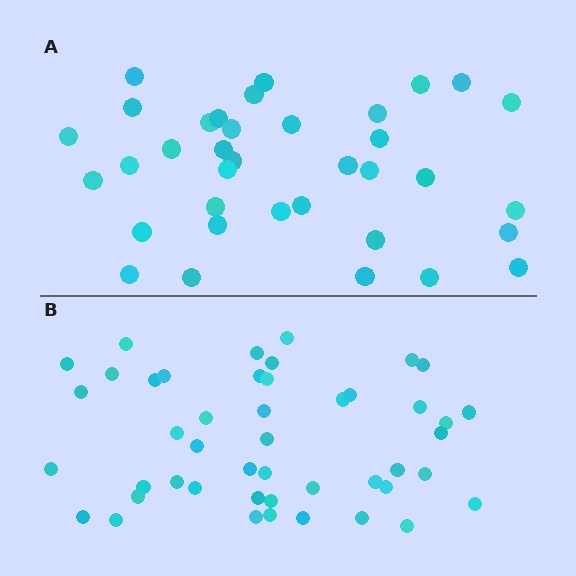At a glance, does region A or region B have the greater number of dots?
Region B (the bottom region) has more dots.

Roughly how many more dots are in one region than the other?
Region B has roughly 10 or so more dots than region A.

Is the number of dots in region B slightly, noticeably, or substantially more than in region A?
Region B has noticeably more, but not dramatically so. The ratio is roughly 1.3 to 1.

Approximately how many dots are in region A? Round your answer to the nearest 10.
About 40 dots. (The exact count is 36, which rounds to 40.)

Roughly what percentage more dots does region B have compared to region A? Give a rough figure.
About 30% more.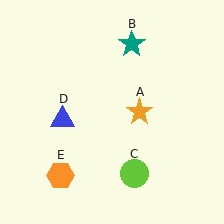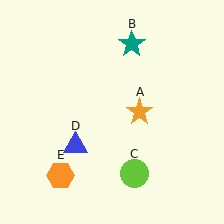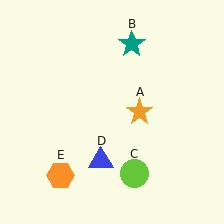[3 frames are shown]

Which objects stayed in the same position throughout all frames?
Orange star (object A) and teal star (object B) and lime circle (object C) and orange hexagon (object E) remained stationary.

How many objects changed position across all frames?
1 object changed position: blue triangle (object D).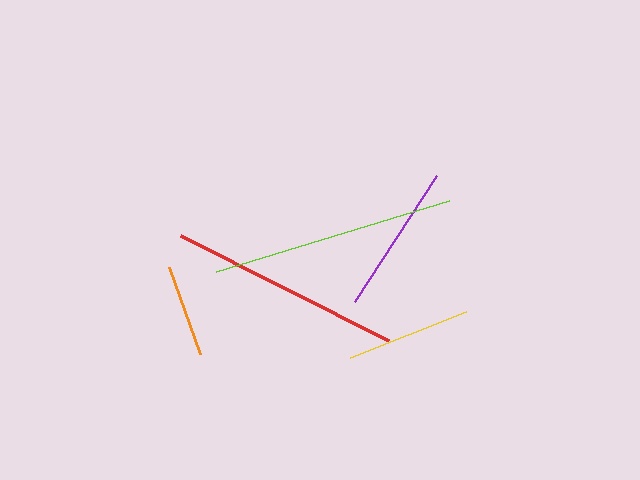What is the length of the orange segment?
The orange segment is approximately 92 pixels long.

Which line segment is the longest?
The lime line is the longest at approximately 244 pixels.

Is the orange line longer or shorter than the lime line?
The lime line is longer than the orange line.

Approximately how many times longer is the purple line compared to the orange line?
The purple line is approximately 1.6 times the length of the orange line.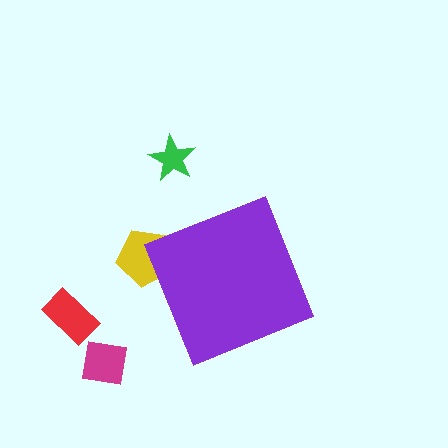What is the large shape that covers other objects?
A purple diamond.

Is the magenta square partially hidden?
No, the magenta square is fully visible.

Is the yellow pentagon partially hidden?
Yes, the yellow pentagon is partially hidden behind the purple diamond.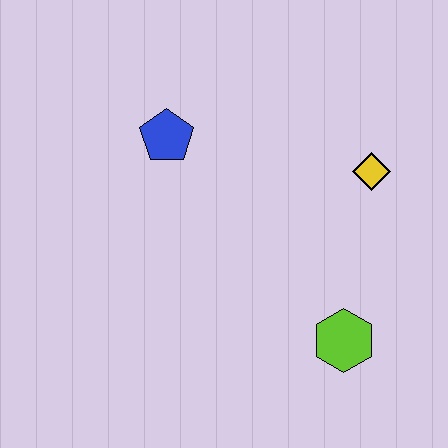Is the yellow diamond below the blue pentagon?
Yes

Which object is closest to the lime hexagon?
The yellow diamond is closest to the lime hexagon.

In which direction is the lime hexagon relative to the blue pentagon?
The lime hexagon is below the blue pentagon.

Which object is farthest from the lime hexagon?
The blue pentagon is farthest from the lime hexagon.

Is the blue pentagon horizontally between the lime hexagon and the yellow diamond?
No